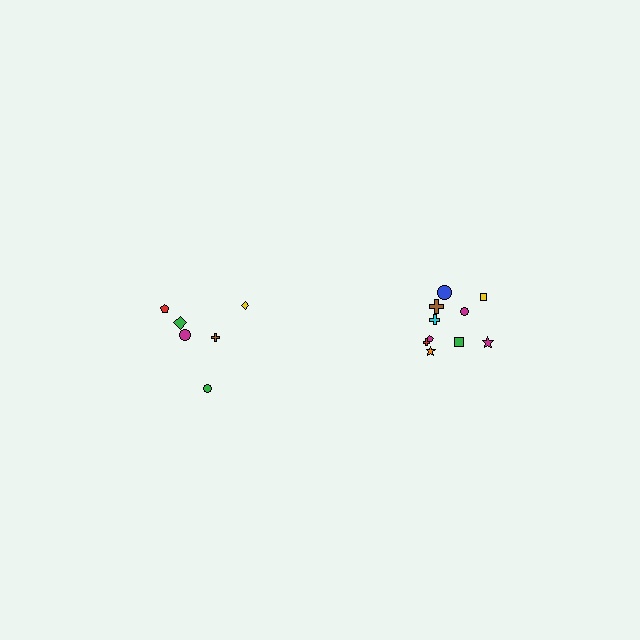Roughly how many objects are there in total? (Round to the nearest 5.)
Roughly 15 objects in total.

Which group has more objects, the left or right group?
The right group.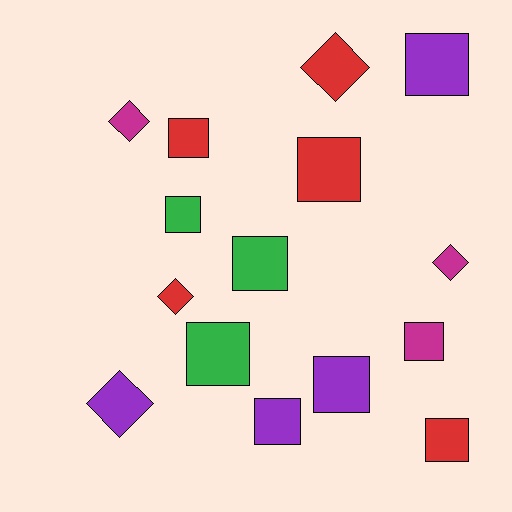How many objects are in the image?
There are 15 objects.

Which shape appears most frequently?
Square, with 10 objects.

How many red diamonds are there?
There are 2 red diamonds.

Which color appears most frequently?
Red, with 5 objects.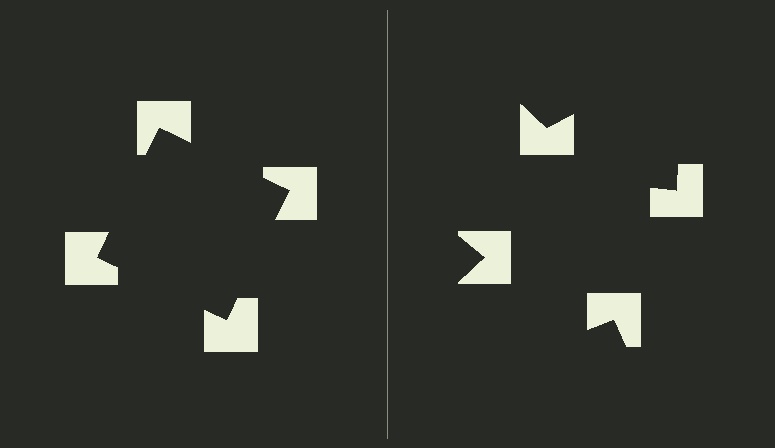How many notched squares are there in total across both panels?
8 — 4 on each side.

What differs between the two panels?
The notched squares are positioned identically on both sides; only the wedge orientations differ. On the left they align to a square; on the right they are misaligned.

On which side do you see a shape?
An illusory square appears on the left side. On the right side the wedge cuts are rotated, so no coherent shape forms.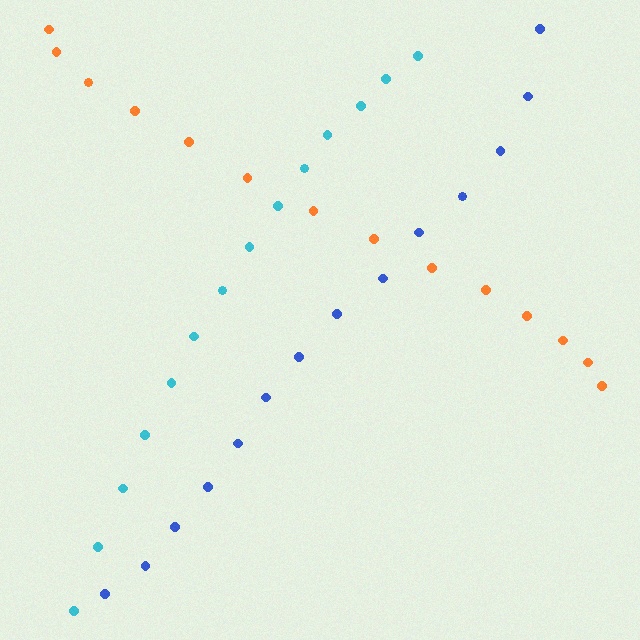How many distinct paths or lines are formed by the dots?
There are 3 distinct paths.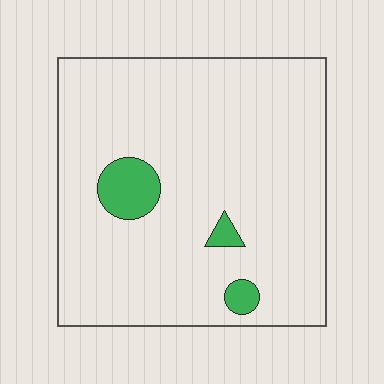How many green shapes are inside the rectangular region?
3.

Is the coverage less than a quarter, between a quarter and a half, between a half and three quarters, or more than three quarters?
Less than a quarter.